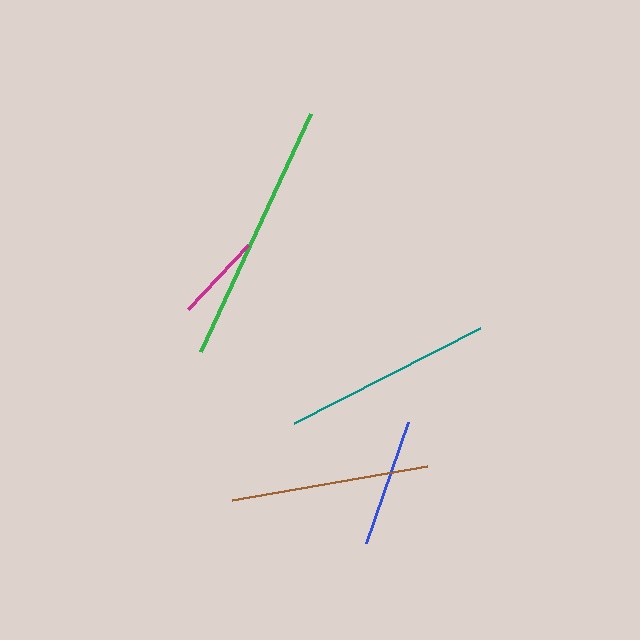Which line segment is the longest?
The green line is the longest at approximately 262 pixels.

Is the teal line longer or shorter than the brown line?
The teal line is longer than the brown line.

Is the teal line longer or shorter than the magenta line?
The teal line is longer than the magenta line.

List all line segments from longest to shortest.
From longest to shortest: green, teal, brown, blue, magenta.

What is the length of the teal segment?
The teal segment is approximately 209 pixels long.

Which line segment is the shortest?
The magenta line is the shortest at approximately 87 pixels.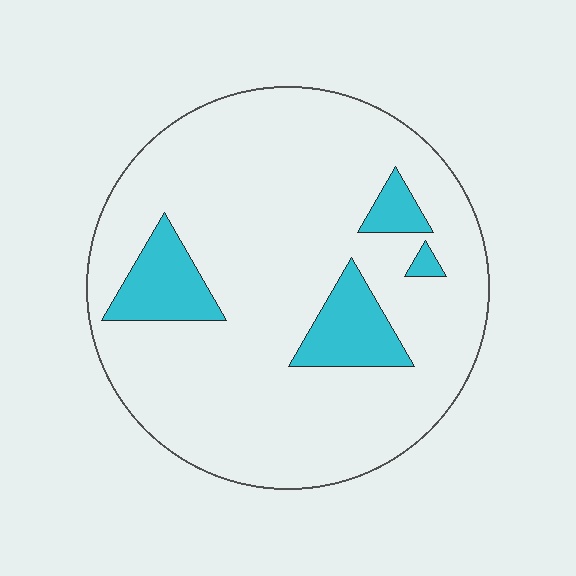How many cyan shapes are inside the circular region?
4.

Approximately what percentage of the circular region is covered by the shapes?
Approximately 15%.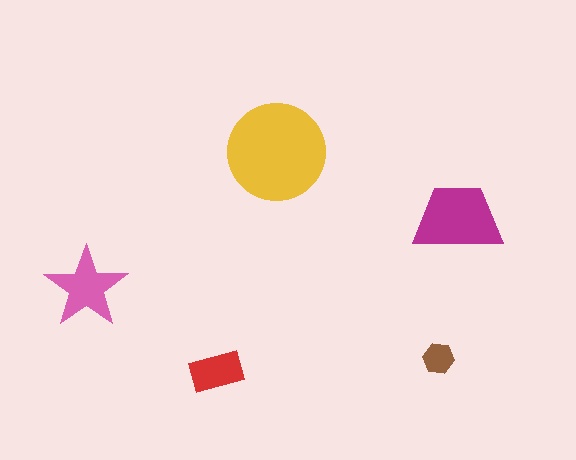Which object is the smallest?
The brown hexagon.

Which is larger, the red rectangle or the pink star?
The pink star.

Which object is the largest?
The yellow circle.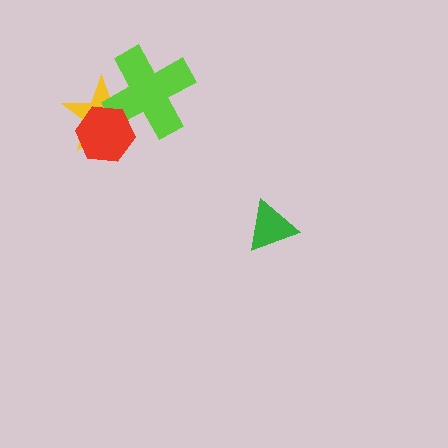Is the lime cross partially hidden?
Yes, it is partially covered by another shape.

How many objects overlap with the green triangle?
0 objects overlap with the green triangle.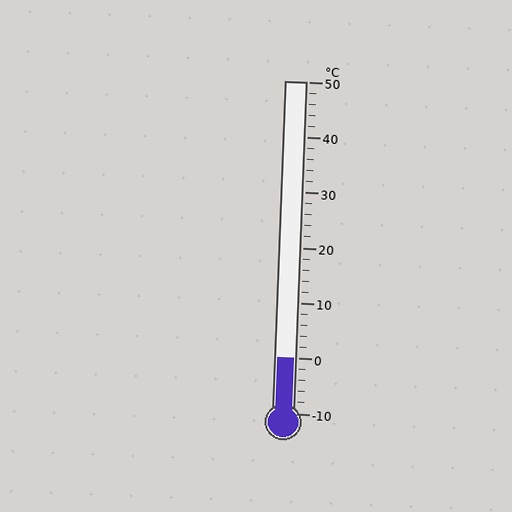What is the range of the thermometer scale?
The thermometer scale ranges from -10°C to 50°C.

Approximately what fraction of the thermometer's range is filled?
The thermometer is filled to approximately 15% of its range.